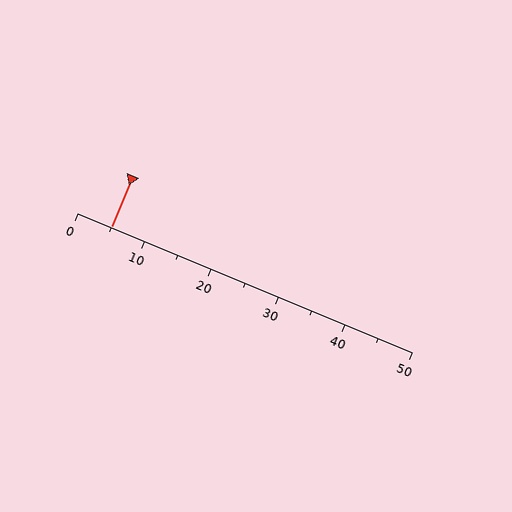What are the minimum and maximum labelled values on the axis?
The axis runs from 0 to 50.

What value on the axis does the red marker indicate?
The marker indicates approximately 5.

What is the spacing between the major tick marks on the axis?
The major ticks are spaced 10 apart.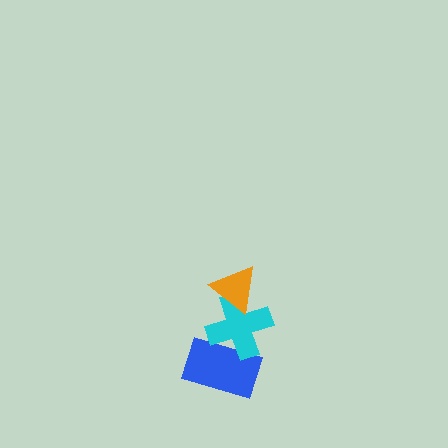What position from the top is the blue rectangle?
The blue rectangle is 3rd from the top.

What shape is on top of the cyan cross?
The orange triangle is on top of the cyan cross.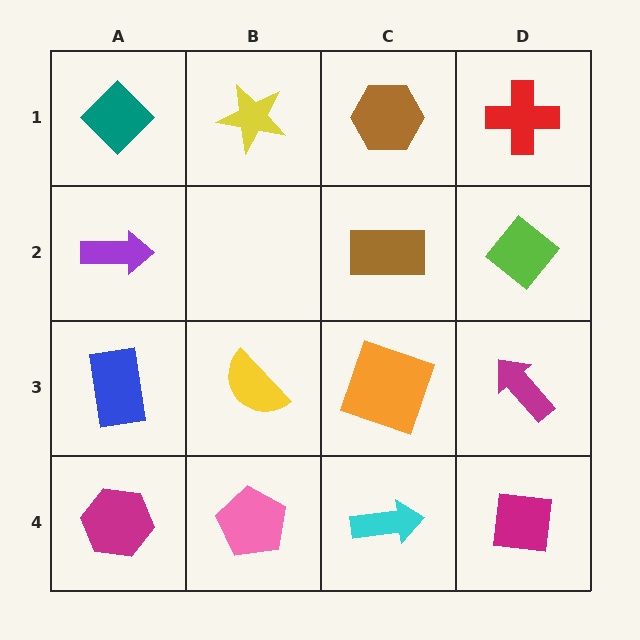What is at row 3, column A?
A blue rectangle.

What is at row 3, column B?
A yellow semicircle.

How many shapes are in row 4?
4 shapes.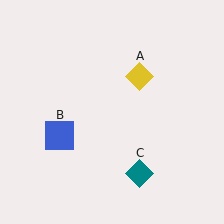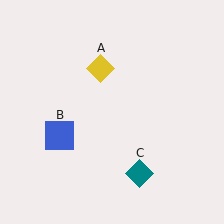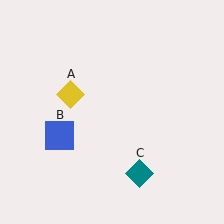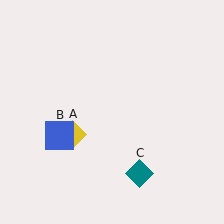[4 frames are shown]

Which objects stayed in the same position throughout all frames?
Blue square (object B) and teal diamond (object C) remained stationary.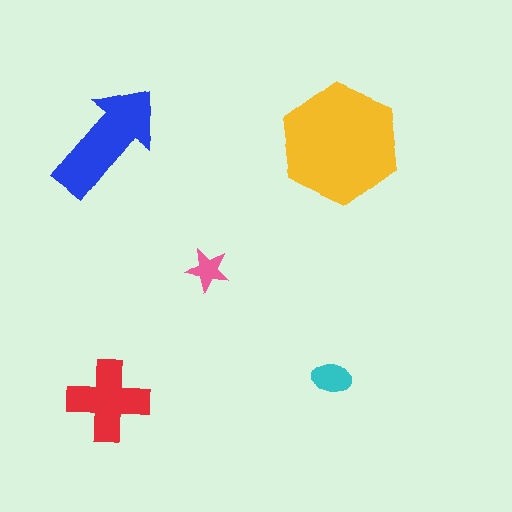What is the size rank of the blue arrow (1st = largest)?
2nd.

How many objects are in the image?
There are 5 objects in the image.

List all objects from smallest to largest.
The pink star, the cyan ellipse, the red cross, the blue arrow, the yellow hexagon.